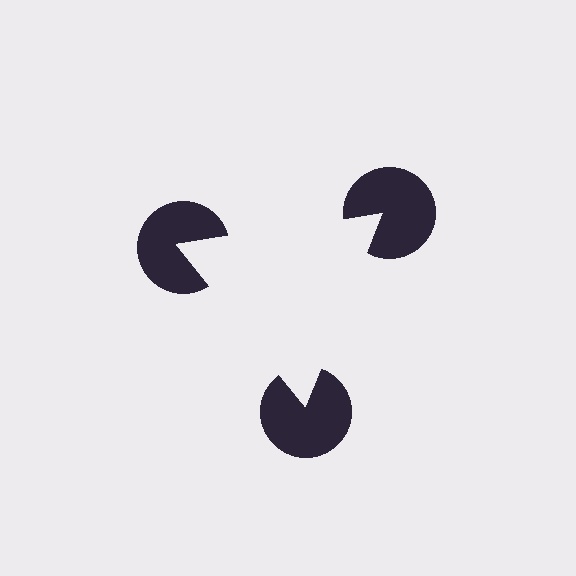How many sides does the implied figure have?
3 sides.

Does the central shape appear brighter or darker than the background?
It typically appears slightly brighter than the background, even though no actual brightness change is drawn.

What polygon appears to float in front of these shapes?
An illusory triangle — its edges are inferred from the aligned wedge cuts in the pac-man discs, not physically drawn.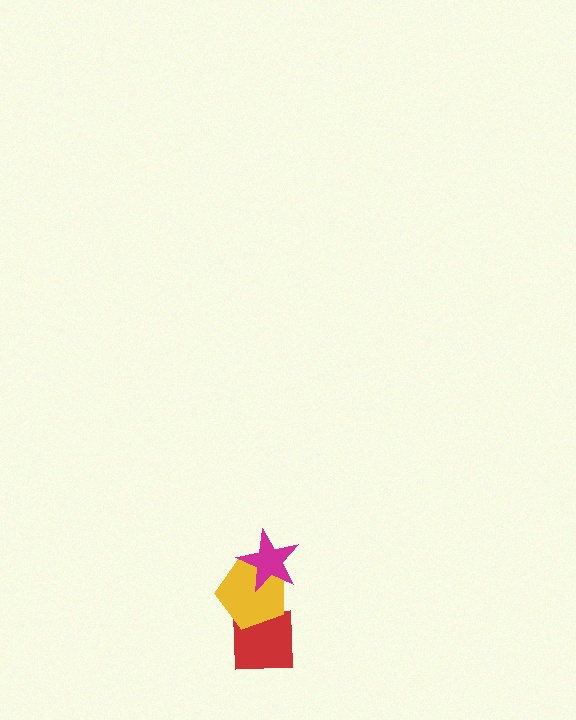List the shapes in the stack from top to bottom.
From top to bottom: the magenta star, the yellow pentagon, the red square.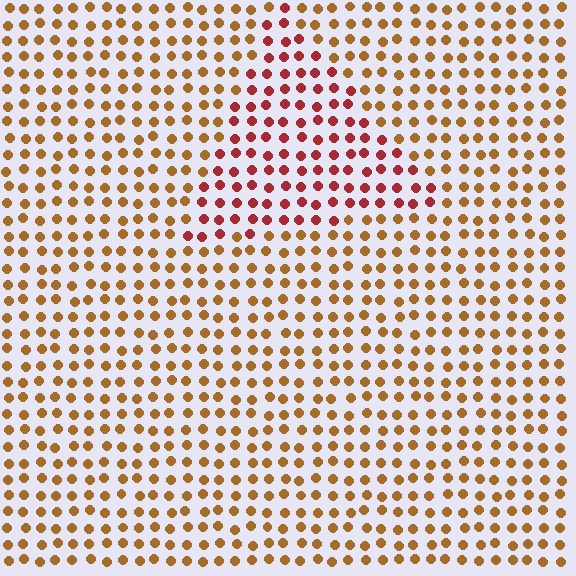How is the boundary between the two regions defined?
The boundary is defined purely by a slight shift in hue (about 37 degrees). Spacing, size, and orientation are identical on both sides.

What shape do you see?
I see a triangle.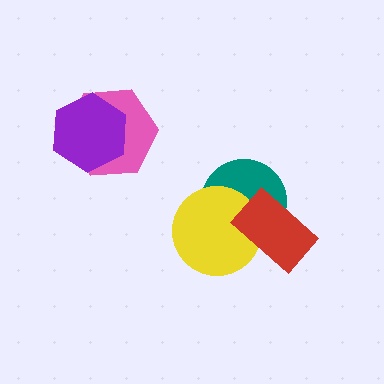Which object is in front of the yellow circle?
The red rectangle is in front of the yellow circle.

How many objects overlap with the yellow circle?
2 objects overlap with the yellow circle.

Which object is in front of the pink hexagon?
The purple hexagon is in front of the pink hexagon.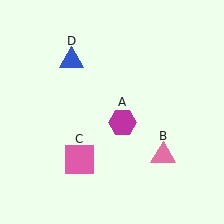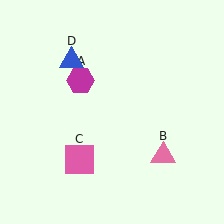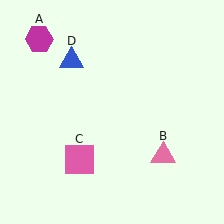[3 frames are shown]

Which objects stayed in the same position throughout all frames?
Pink triangle (object B) and pink square (object C) and blue triangle (object D) remained stationary.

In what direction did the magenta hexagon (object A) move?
The magenta hexagon (object A) moved up and to the left.